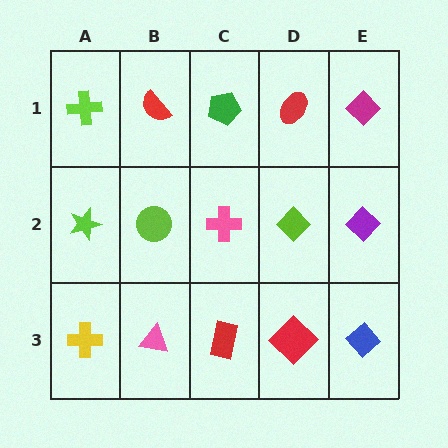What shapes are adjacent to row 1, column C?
A pink cross (row 2, column C), a red semicircle (row 1, column B), a red ellipse (row 1, column D).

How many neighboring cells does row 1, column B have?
3.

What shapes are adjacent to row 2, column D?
A red ellipse (row 1, column D), a red diamond (row 3, column D), a pink cross (row 2, column C), a purple diamond (row 2, column E).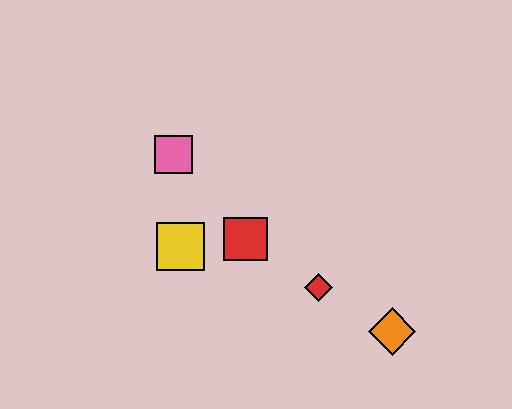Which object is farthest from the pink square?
The orange diamond is farthest from the pink square.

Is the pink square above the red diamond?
Yes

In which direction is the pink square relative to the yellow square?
The pink square is above the yellow square.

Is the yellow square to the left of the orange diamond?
Yes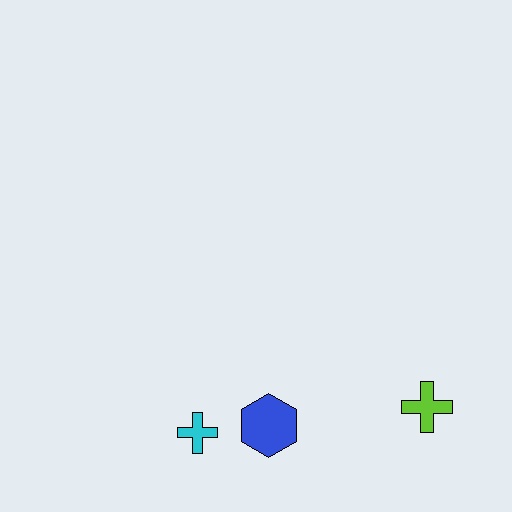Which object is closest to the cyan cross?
The blue hexagon is closest to the cyan cross.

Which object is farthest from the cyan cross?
The lime cross is farthest from the cyan cross.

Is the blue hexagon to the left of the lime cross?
Yes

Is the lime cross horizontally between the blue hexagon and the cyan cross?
No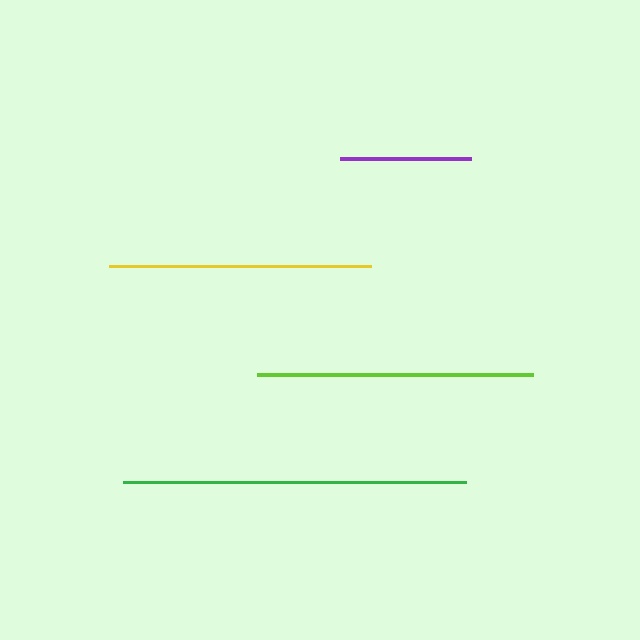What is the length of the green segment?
The green segment is approximately 343 pixels long.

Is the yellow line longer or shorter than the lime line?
The lime line is longer than the yellow line.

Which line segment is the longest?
The green line is the longest at approximately 343 pixels.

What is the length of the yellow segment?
The yellow segment is approximately 262 pixels long.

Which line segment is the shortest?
The purple line is the shortest at approximately 132 pixels.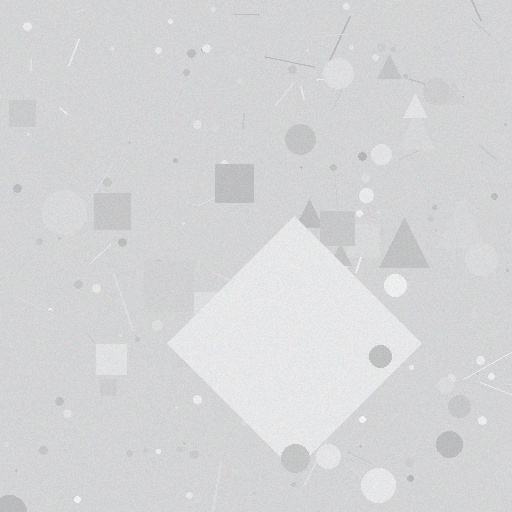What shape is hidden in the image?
A diamond is hidden in the image.